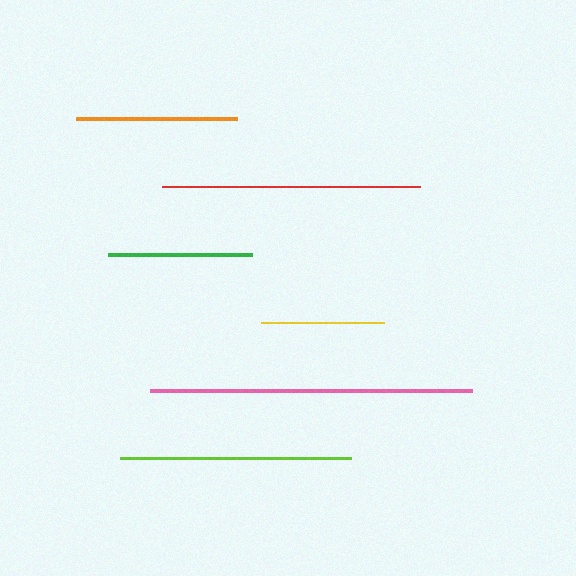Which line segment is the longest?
The pink line is the longest at approximately 322 pixels.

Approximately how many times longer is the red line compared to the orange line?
The red line is approximately 1.6 times the length of the orange line.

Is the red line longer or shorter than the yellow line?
The red line is longer than the yellow line.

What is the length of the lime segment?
The lime segment is approximately 230 pixels long.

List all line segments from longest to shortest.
From longest to shortest: pink, red, lime, orange, green, yellow.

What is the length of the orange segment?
The orange segment is approximately 161 pixels long.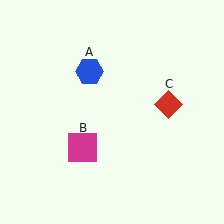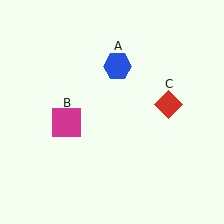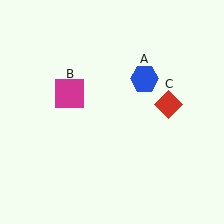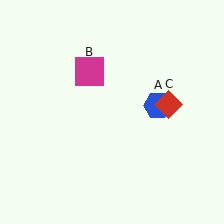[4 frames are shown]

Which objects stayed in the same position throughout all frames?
Red diamond (object C) remained stationary.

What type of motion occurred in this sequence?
The blue hexagon (object A), magenta square (object B) rotated clockwise around the center of the scene.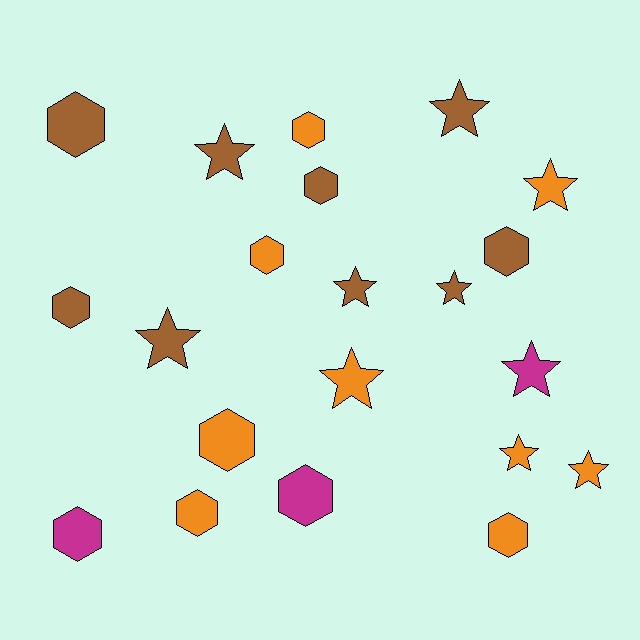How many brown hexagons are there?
There are 4 brown hexagons.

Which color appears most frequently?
Orange, with 9 objects.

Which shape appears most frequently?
Hexagon, with 11 objects.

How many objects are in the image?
There are 21 objects.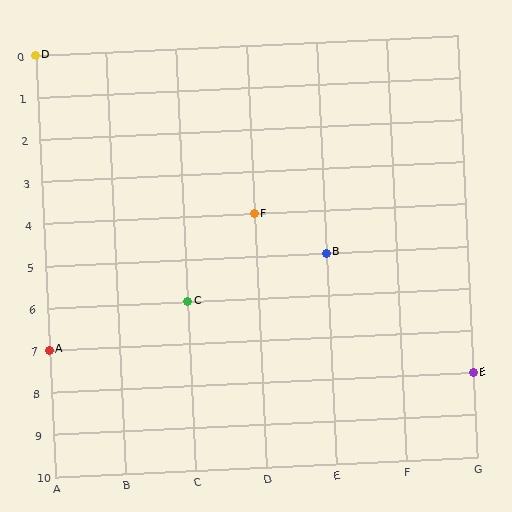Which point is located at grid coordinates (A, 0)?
Point D is at (A, 0).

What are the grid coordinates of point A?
Point A is at grid coordinates (A, 7).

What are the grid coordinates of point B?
Point B is at grid coordinates (E, 5).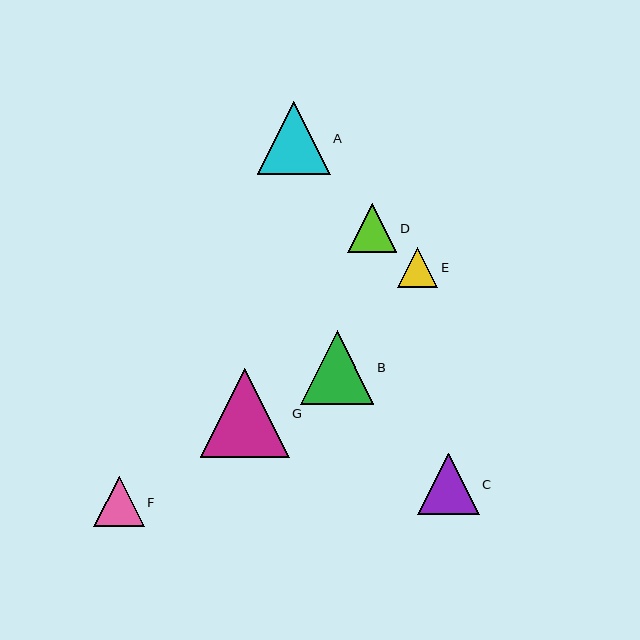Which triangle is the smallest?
Triangle E is the smallest with a size of approximately 40 pixels.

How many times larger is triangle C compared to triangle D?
Triangle C is approximately 1.3 times the size of triangle D.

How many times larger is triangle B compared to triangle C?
Triangle B is approximately 1.2 times the size of triangle C.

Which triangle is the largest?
Triangle G is the largest with a size of approximately 89 pixels.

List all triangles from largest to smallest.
From largest to smallest: G, B, A, C, F, D, E.